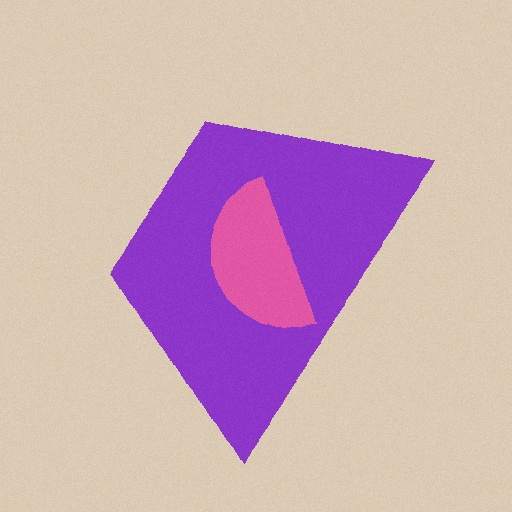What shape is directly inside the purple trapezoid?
The pink semicircle.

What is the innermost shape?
The pink semicircle.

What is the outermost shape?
The purple trapezoid.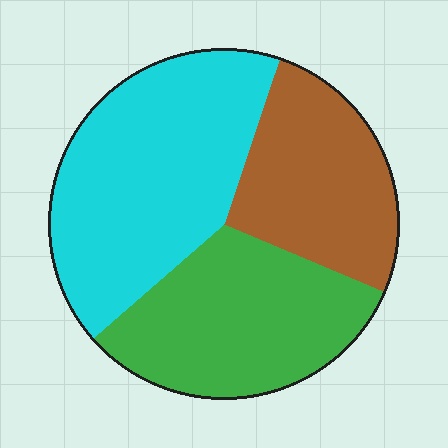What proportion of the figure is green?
Green covers 32% of the figure.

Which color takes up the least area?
Brown, at roughly 25%.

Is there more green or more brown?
Green.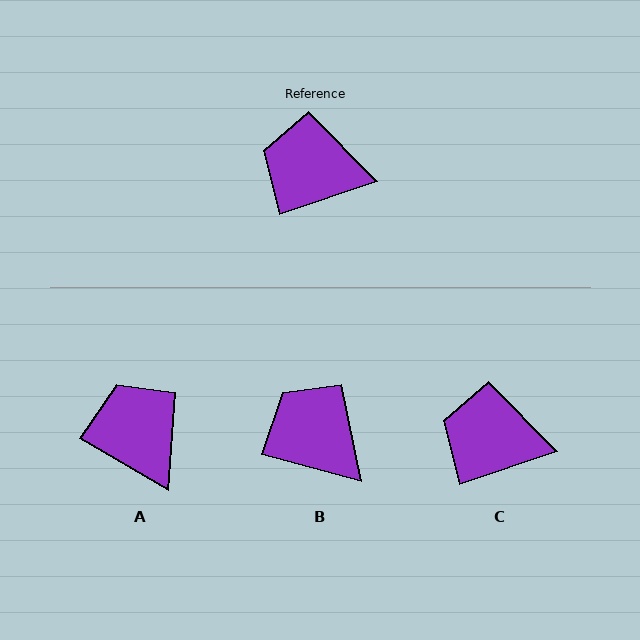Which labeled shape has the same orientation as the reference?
C.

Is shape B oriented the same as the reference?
No, it is off by about 33 degrees.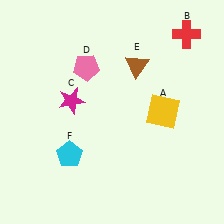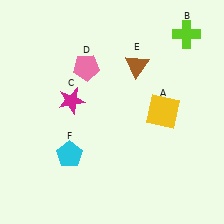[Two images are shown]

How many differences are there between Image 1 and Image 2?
There is 1 difference between the two images.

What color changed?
The cross (B) changed from red in Image 1 to lime in Image 2.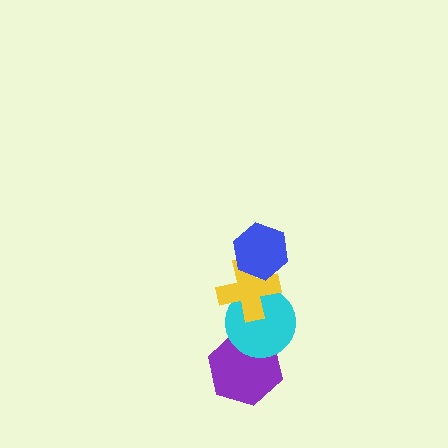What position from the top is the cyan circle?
The cyan circle is 3rd from the top.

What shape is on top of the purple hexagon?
The cyan circle is on top of the purple hexagon.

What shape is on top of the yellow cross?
The blue hexagon is on top of the yellow cross.